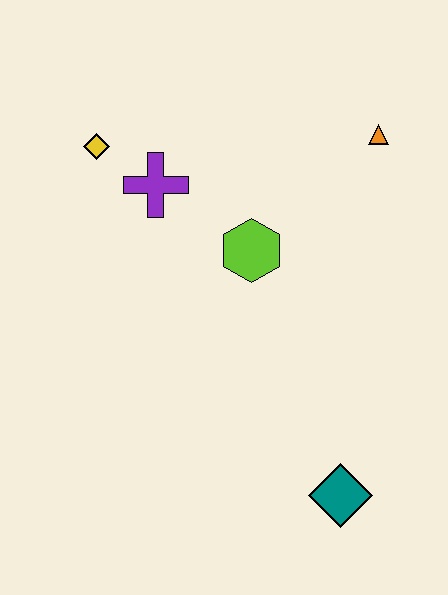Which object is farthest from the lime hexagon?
The teal diamond is farthest from the lime hexagon.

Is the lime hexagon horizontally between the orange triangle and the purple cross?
Yes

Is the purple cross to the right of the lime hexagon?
No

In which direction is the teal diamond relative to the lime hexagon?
The teal diamond is below the lime hexagon.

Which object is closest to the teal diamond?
The lime hexagon is closest to the teal diamond.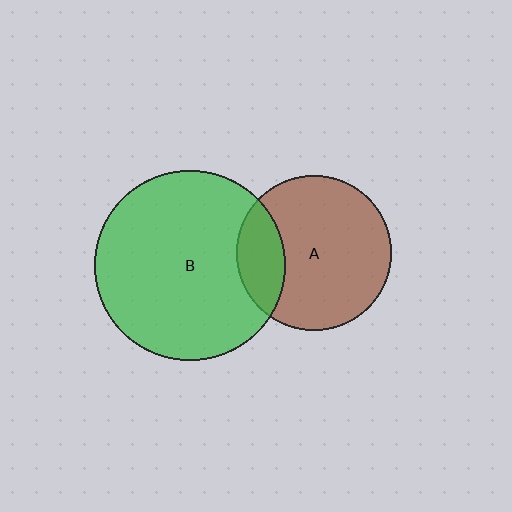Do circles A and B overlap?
Yes.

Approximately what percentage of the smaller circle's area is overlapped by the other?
Approximately 20%.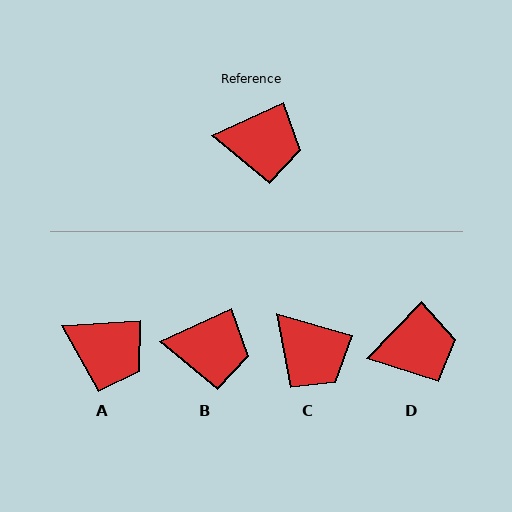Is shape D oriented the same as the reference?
No, it is off by about 22 degrees.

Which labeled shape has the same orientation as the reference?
B.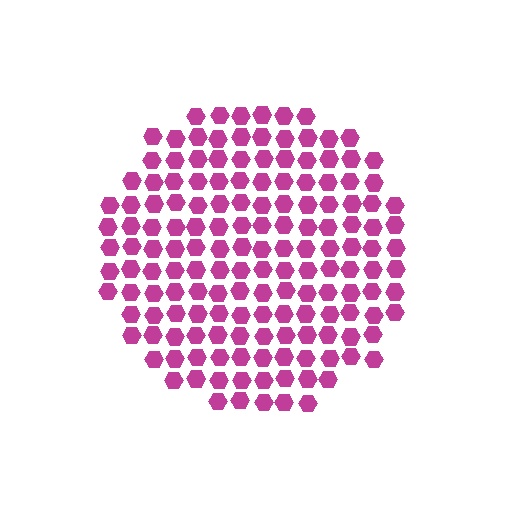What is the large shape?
The large shape is a circle.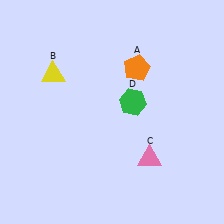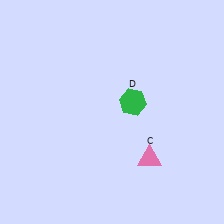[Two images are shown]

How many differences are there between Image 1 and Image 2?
There are 2 differences between the two images.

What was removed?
The orange pentagon (A), the yellow triangle (B) were removed in Image 2.